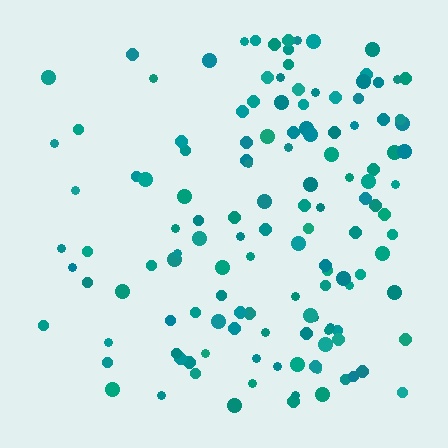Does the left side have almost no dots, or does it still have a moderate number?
Still a moderate number, just noticeably fewer than the right.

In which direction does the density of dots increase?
From left to right, with the right side densest.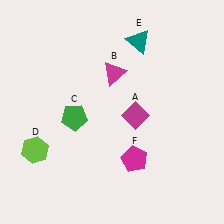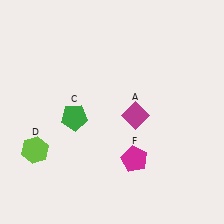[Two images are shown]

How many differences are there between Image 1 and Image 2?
There are 2 differences between the two images.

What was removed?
The magenta triangle (B), the teal triangle (E) were removed in Image 2.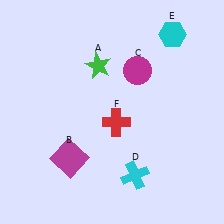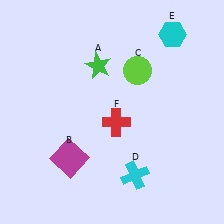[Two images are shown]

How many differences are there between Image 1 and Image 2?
There is 1 difference between the two images.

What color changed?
The circle (C) changed from magenta in Image 1 to lime in Image 2.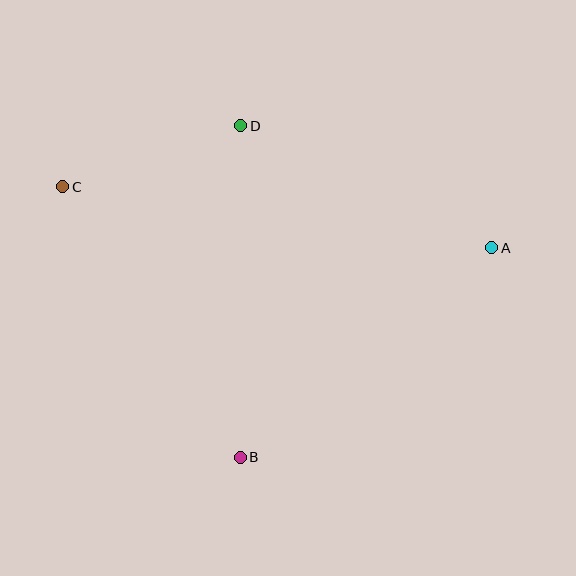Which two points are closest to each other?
Points C and D are closest to each other.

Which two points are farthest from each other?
Points A and C are farthest from each other.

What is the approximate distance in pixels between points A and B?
The distance between A and B is approximately 327 pixels.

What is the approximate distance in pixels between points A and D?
The distance between A and D is approximately 279 pixels.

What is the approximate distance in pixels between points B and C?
The distance between B and C is approximately 324 pixels.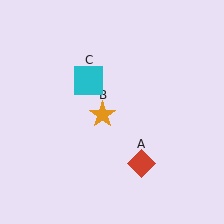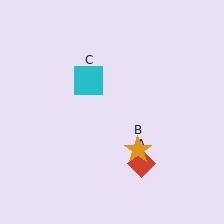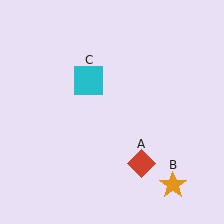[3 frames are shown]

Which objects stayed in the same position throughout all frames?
Red diamond (object A) and cyan square (object C) remained stationary.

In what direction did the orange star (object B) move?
The orange star (object B) moved down and to the right.